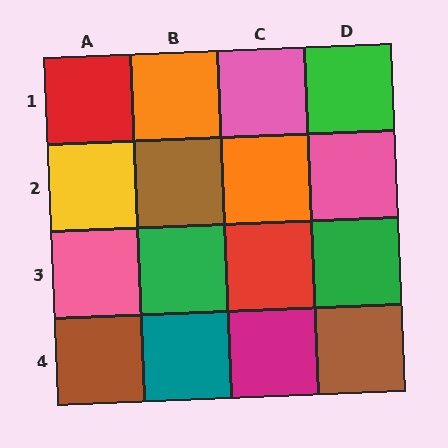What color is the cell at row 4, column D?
Brown.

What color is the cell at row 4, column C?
Magenta.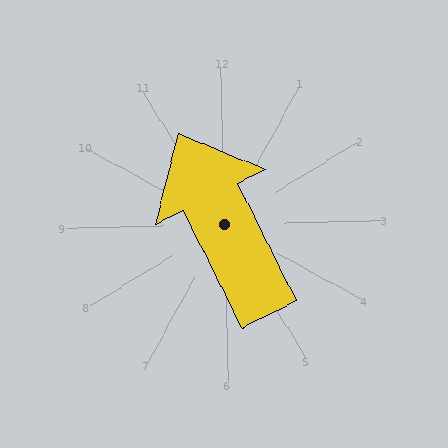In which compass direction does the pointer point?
Northwest.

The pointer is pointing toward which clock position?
Roughly 11 o'clock.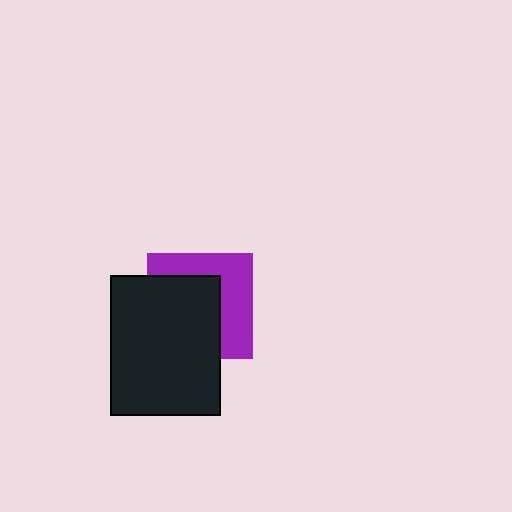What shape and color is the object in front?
The object in front is a black rectangle.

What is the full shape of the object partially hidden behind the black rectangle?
The partially hidden object is a purple square.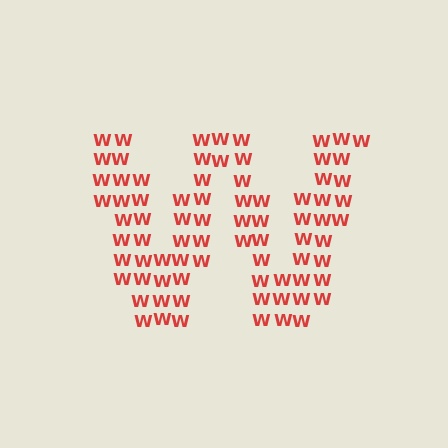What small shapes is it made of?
It is made of small letter W's.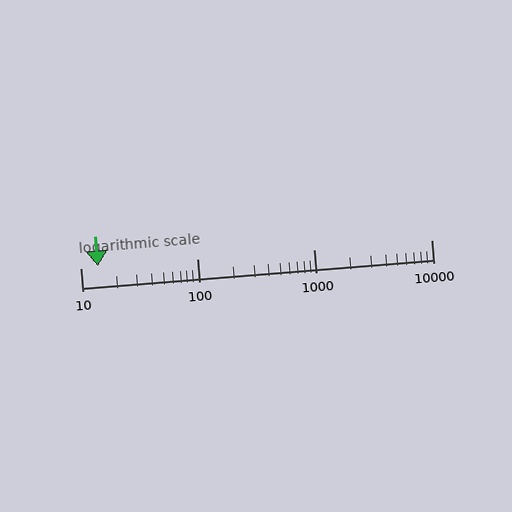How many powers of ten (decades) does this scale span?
The scale spans 3 decades, from 10 to 10000.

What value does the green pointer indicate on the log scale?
The pointer indicates approximately 14.